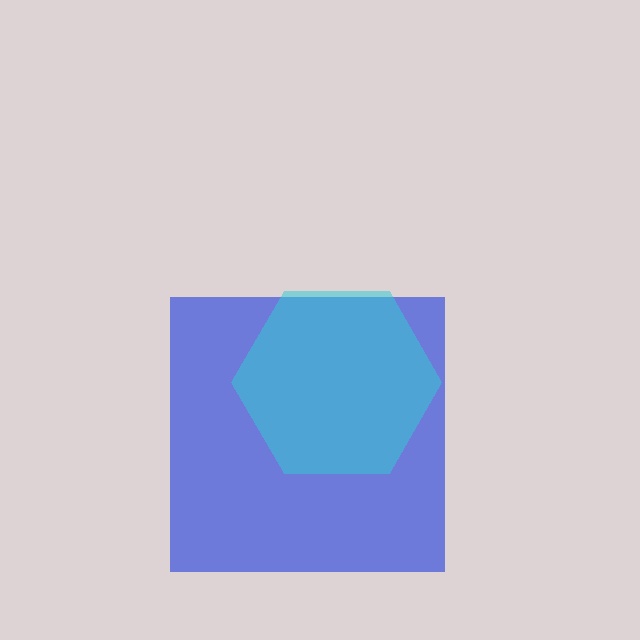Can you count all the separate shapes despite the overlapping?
Yes, there are 2 separate shapes.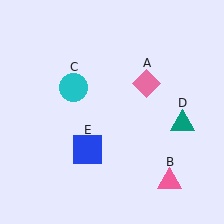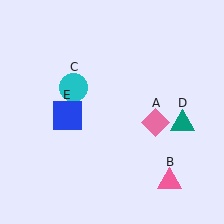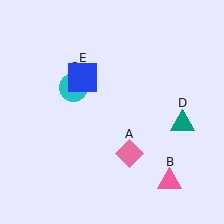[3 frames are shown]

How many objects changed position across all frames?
2 objects changed position: pink diamond (object A), blue square (object E).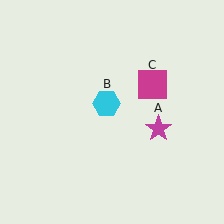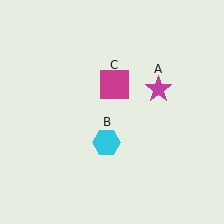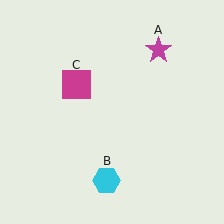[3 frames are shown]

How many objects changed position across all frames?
3 objects changed position: magenta star (object A), cyan hexagon (object B), magenta square (object C).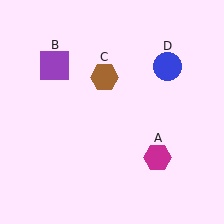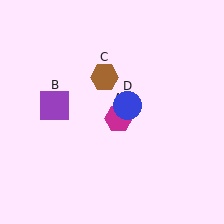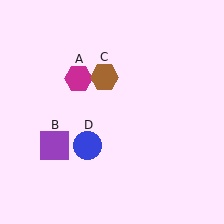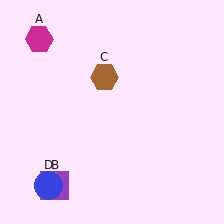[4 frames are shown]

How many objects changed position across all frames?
3 objects changed position: magenta hexagon (object A), purple square (object B), blue circle (object D).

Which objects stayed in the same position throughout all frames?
Brown hexagon (object C) remained stationary.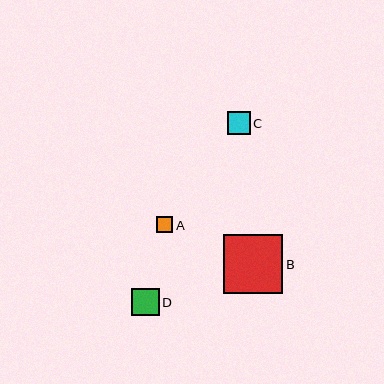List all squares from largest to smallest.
From largest to smallest: B, D, C, A.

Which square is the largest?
Square B is the largest with a size of approximately 59 pixels.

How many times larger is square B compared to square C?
Square B is approximately 2.6 times the size of square C.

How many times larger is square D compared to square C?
Square D is approximately 1.2 times the size of square C.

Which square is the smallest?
Square A is the smallest with a size of approximately 17 pixels.